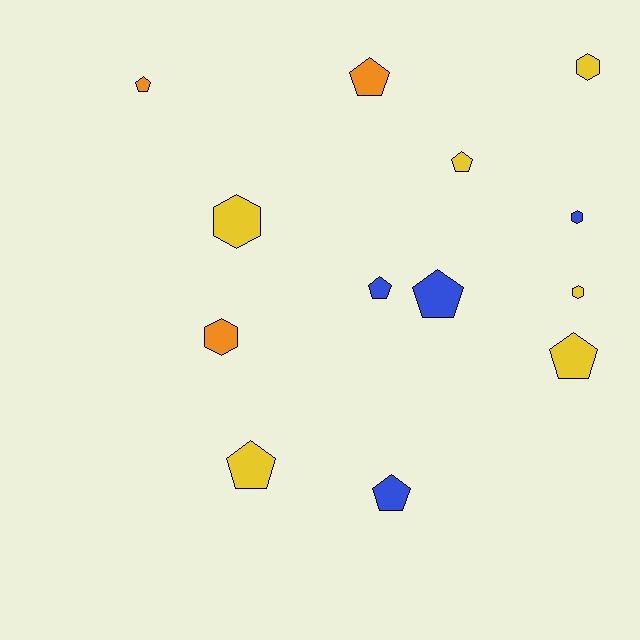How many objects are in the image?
There are 13 objects.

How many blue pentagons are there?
There are 3 blue pentagons.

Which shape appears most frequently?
Pentagon, with 8 objects.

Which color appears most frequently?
Yellow, with 6 objects.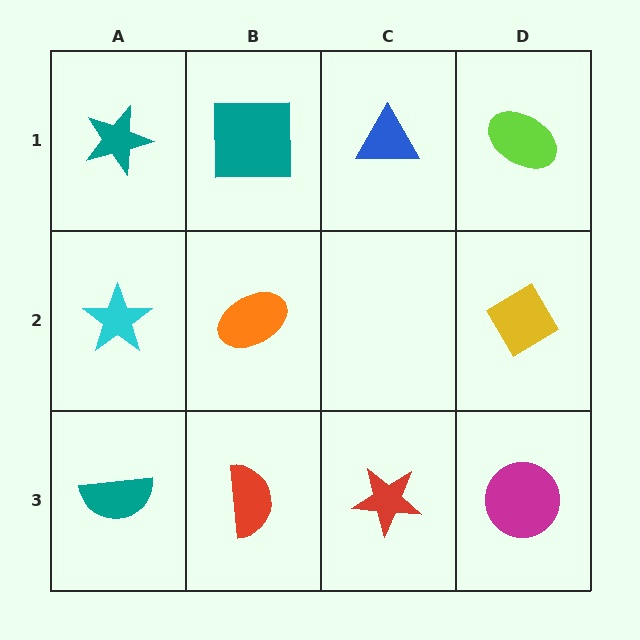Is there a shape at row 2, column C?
No, that cell is empty.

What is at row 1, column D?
A lime ellipse.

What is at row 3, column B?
A red semicircle.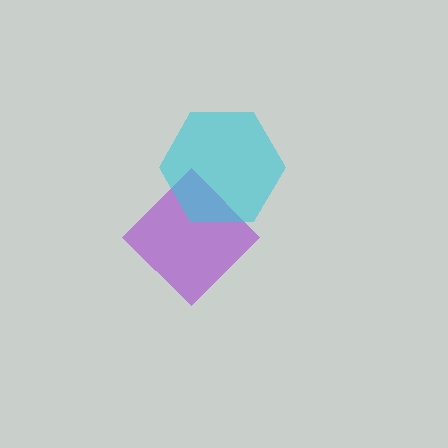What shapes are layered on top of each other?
The layered shapes are: a purple diamond, a cyan hexagon.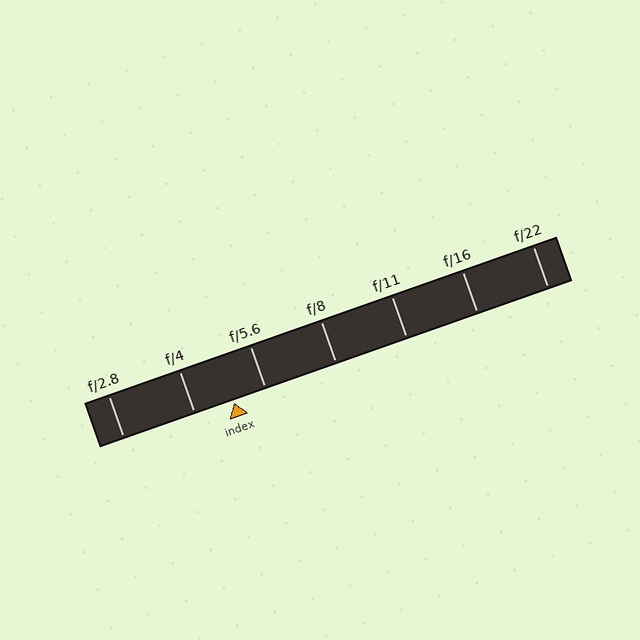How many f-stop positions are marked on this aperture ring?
There are 7 f-stop positions marked.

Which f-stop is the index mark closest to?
The index mark is closest to f/5.6.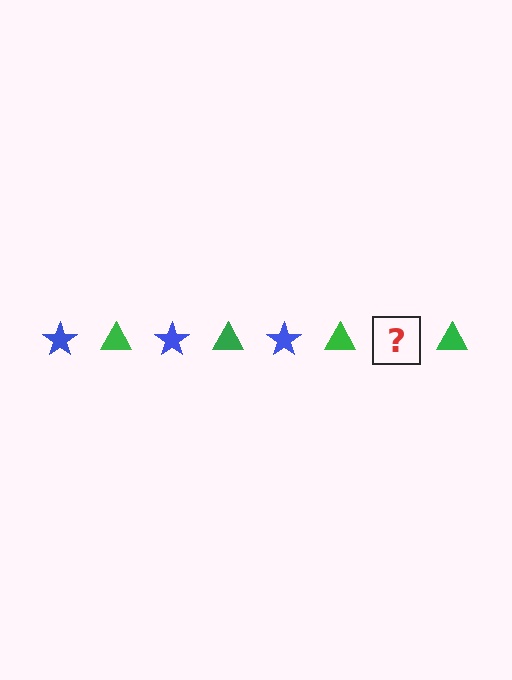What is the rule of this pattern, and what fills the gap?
The rule is that the pattern alternates between blue star and green triangle. The gap should be filled with a blue star.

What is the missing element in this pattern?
The missing element is a blue star.